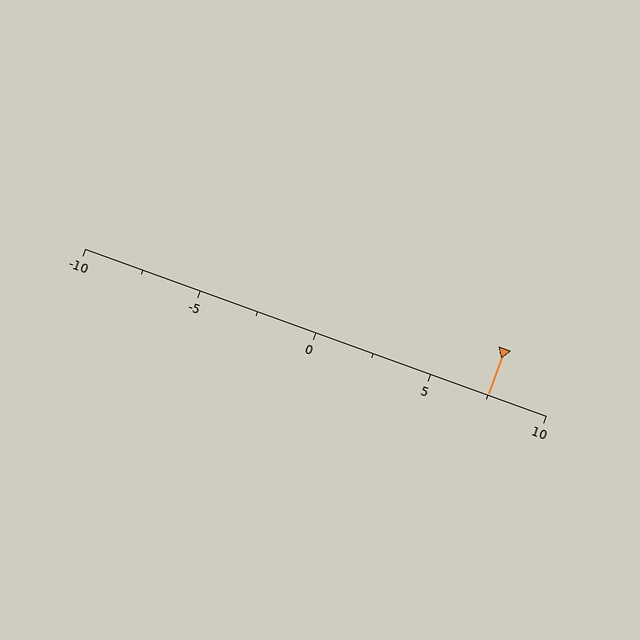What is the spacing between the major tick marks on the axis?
The major ticks are spaced 5 apart.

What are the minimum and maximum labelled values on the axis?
The axis runs from -10 to 10.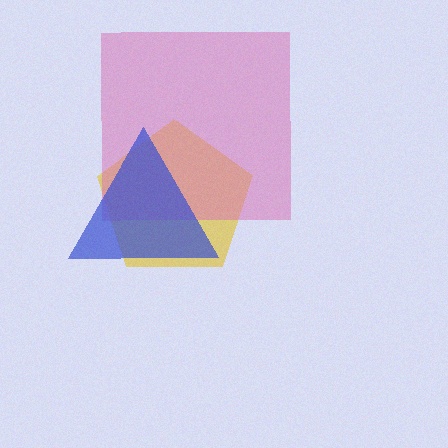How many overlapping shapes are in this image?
There are 3 overlapping shapes in the image.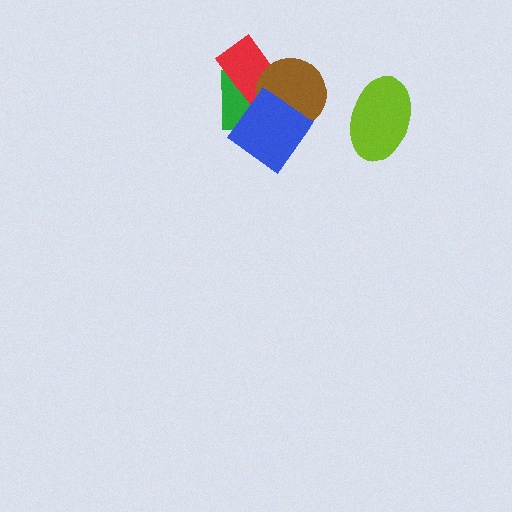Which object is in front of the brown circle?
The blue diamond is in front of the brown circle.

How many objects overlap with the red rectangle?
2 objects overlap with the red rectangle.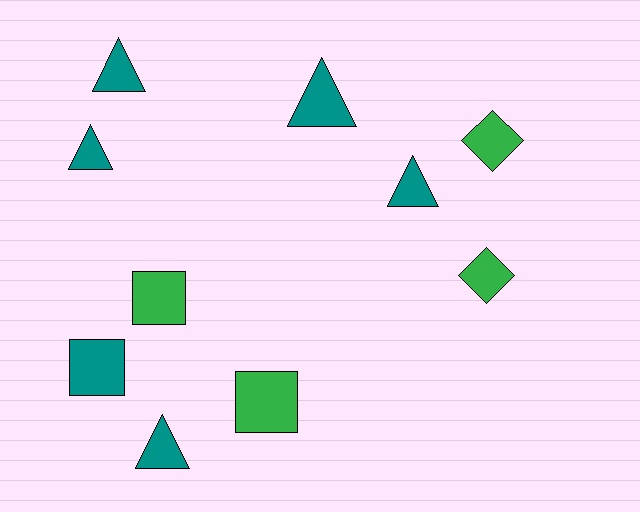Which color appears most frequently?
Teal, with 6 objects.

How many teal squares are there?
There is 1 teal square.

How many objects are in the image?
There are 10 objects.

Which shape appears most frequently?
Triangle, with 5 objects.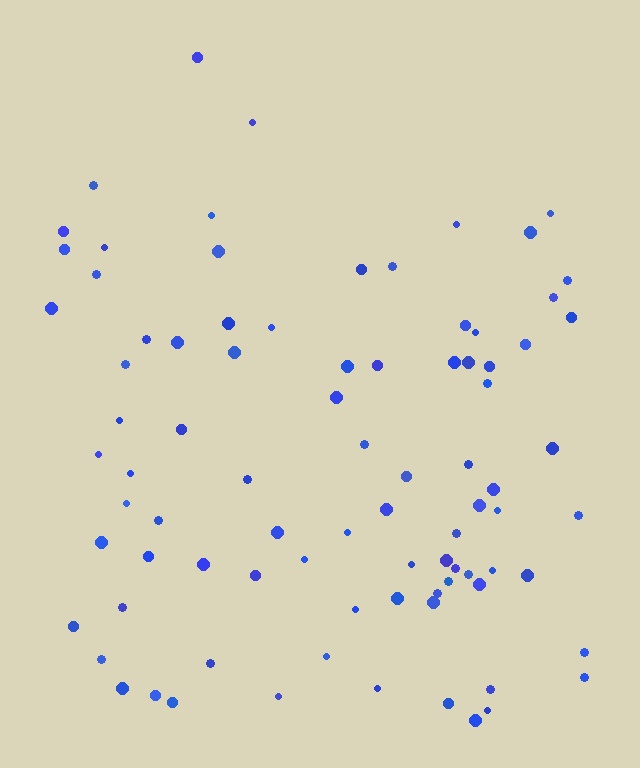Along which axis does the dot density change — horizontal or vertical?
Vertical.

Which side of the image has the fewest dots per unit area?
The top.